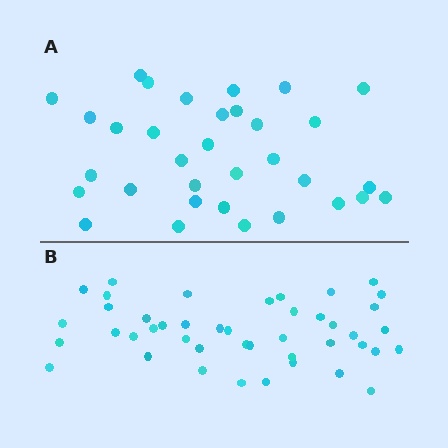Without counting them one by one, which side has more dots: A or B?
Region B (the bottom region) has more dots.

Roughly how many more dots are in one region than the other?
Region B has roughly 12 or so more dots than region A.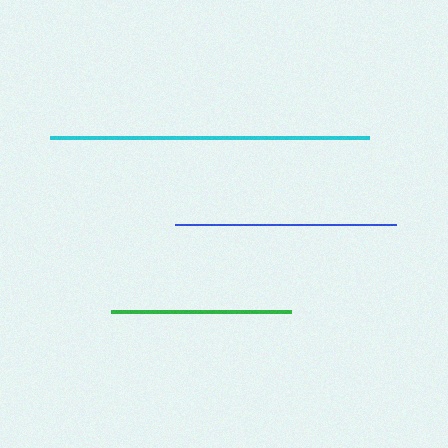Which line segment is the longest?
The cyan line is the longest at approximately 319 pixels.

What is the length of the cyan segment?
The cyan segment is approximately 319 pixels long.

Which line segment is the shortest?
The green line is the shortest at approximately 180 pixels.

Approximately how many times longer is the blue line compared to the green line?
The blue line is approximately 1.2 times the length of the green line.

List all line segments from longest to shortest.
From longest to shortest: cyan, blue, green.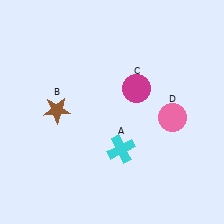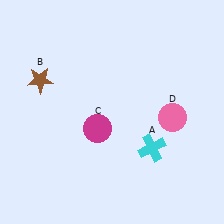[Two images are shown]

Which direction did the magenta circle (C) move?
The magenta circle (C) moved down.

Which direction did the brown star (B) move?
The brown star (B) moved up.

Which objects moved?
The objects that moved are: the cyan cross (A), the brown star (B), the magenta circle (C).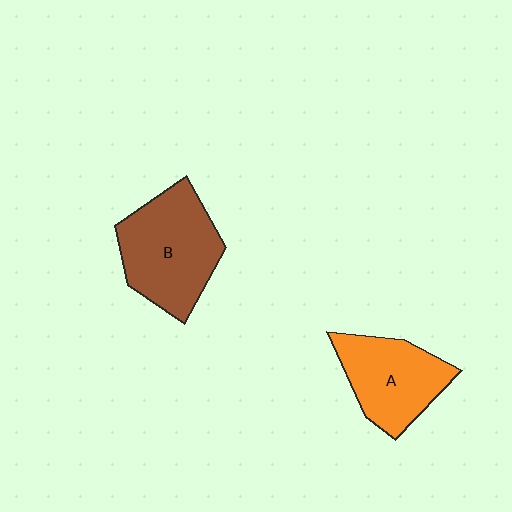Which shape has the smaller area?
Shape A (orange).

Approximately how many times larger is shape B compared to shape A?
Approximately 1.2 times.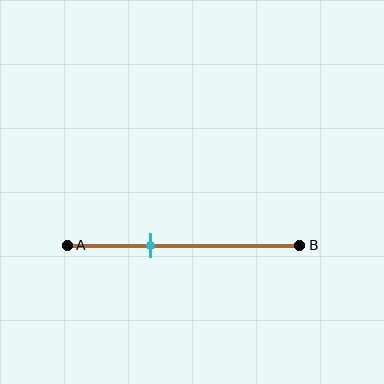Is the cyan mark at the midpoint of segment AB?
No, the mark is at about 35% from A, not at the 50% midpoint.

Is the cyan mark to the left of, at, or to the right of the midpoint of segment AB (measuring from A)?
The cyan mark is to the left of the midpoint of segment AB.